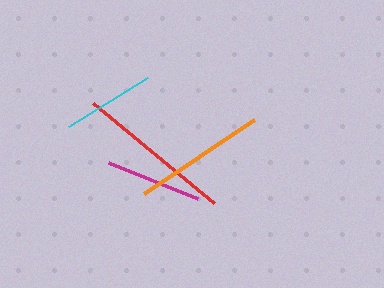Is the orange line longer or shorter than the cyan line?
The orange line is longer than the cyan line.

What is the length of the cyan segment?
The cyan segment is approximately 93 pixels long.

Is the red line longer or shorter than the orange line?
The red line is longer than the orange line.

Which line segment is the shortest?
The cyan line is the shortest at approximately 93 pixels.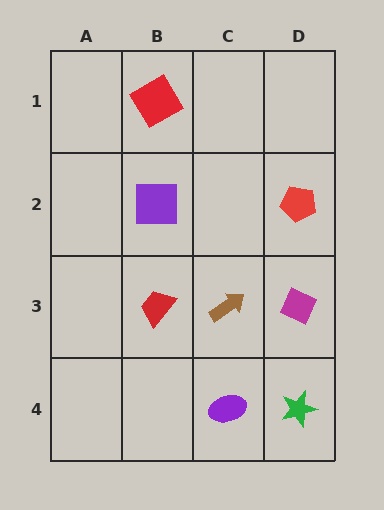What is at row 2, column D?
A red pentagon.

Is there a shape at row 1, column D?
No, that cell is empty.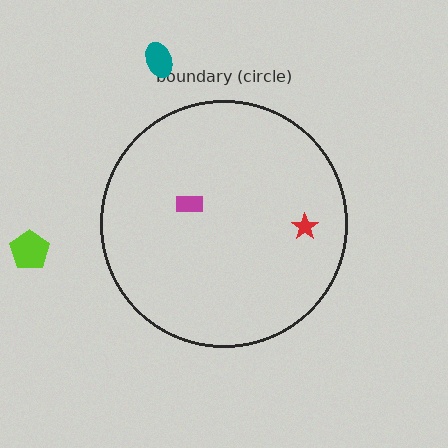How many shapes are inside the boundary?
2 inside, 2 outside.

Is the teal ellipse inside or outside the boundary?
Outside.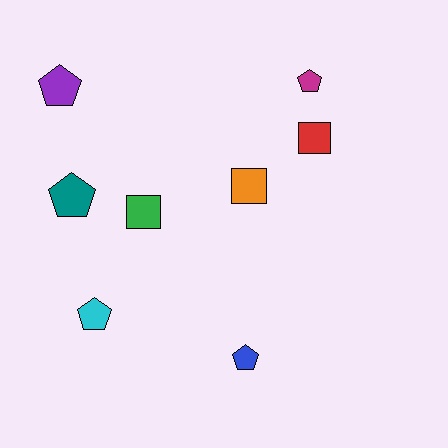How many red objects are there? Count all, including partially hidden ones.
There is 1 red object.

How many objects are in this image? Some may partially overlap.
There are 8 objects.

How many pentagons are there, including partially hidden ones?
There are 5 pentagons.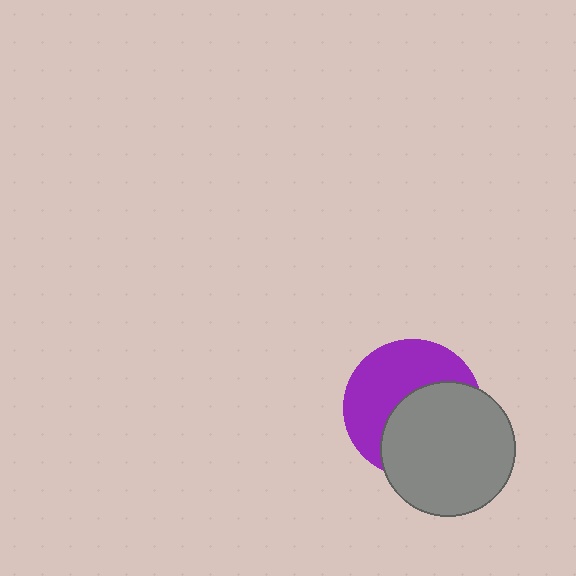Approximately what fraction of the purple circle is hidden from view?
Roughly 50% of the purple circle is hidden behind the gray circle.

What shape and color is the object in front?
The object in front is a gray circle.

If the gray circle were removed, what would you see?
You would see the complete purple circle.